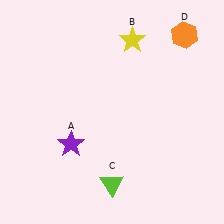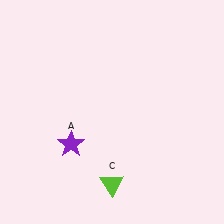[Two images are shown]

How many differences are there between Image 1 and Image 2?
There are 2 differences between the two images.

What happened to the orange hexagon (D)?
The orange hexagon (D) was removed in Image 2. It was in the top-right area of Image 1.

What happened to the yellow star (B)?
The yellow star (B) was removed in Image 2. It was in the top-right area of Image 1.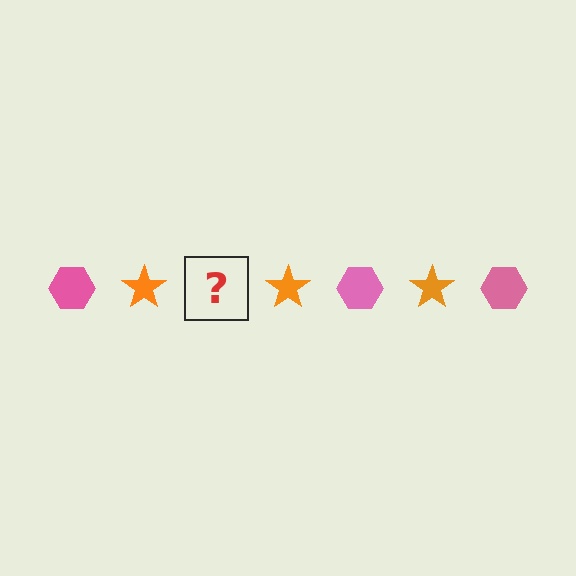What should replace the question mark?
The question mark should be replaced with a pink hexagon.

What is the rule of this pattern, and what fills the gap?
The rule is that the pattern alternates between pink hexagon and orange star. The gap should be filled with a pink hexagon.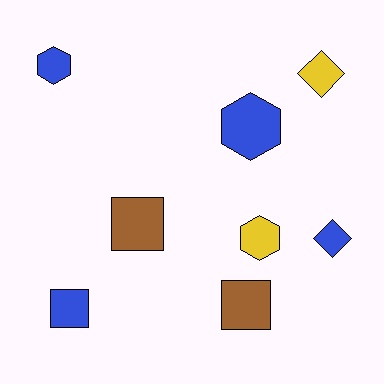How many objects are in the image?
There are 8 objects.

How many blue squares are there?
There is 1 blue square.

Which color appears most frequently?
Blue, with 4 objects.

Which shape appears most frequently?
Square, with 3 objects.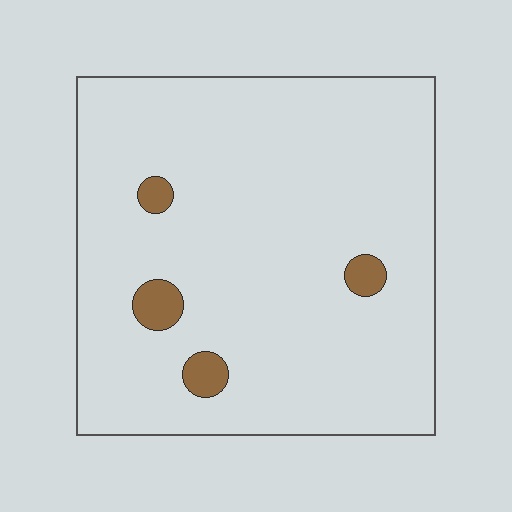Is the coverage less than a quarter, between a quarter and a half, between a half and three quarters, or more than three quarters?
Less than a quarter.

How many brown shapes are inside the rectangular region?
4.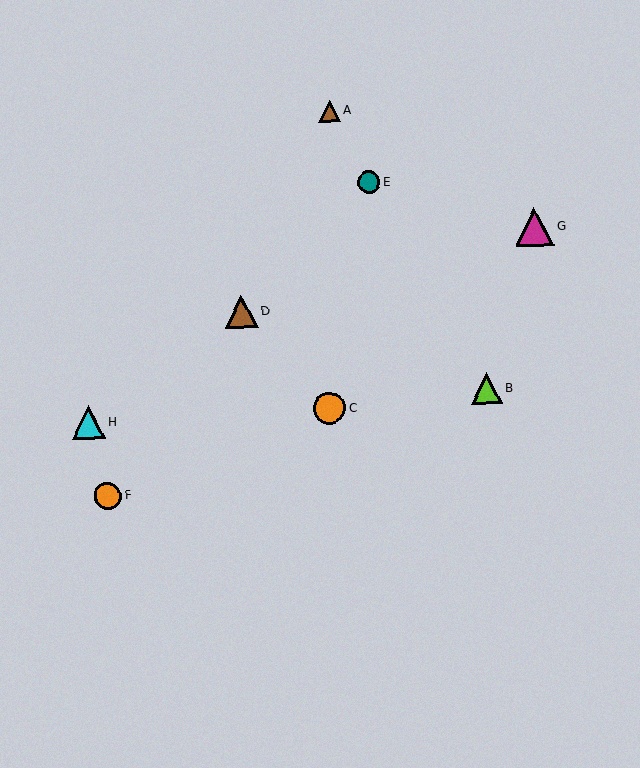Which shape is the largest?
The magenta triangle (labeled G) is the largest.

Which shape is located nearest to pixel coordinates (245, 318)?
The brown triangle (labeled D) at (241, 311) is nearest to that location.